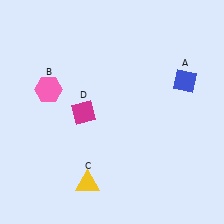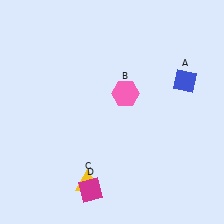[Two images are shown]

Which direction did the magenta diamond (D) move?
The magenta diamond (D) moved down.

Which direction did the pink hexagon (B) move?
The pink hexagon (B) moved right.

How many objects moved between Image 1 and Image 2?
2 objects moved between the two images.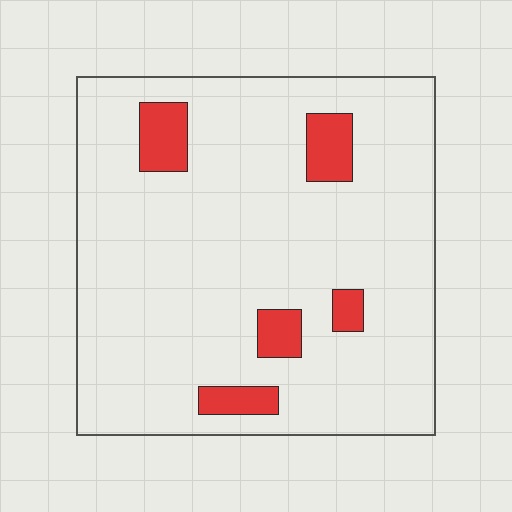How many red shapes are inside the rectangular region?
5.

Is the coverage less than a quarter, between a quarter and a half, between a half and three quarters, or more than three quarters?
Less than a quarter.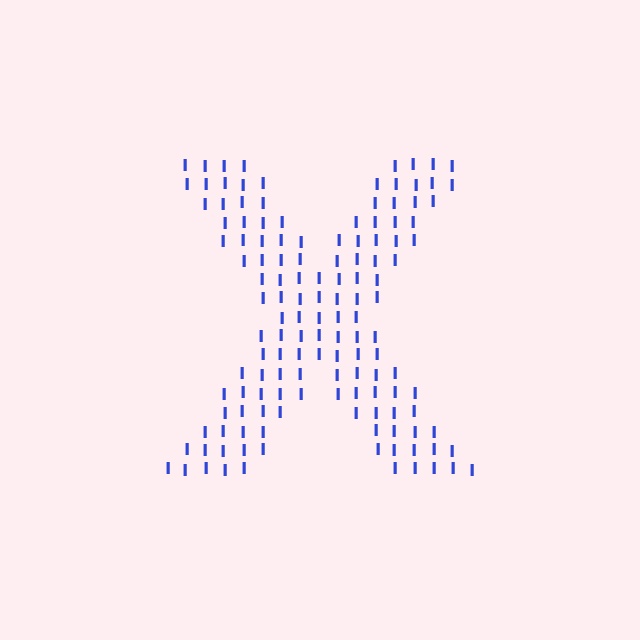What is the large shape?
The large shape is the letter X.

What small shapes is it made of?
It is made of small letter I's.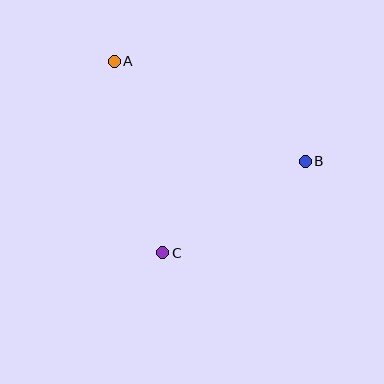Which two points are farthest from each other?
Points A and B are farthest from each other.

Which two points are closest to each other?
Points B and C are closest to each other.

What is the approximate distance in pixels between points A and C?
The distance between A and C is approximately 197 pixels.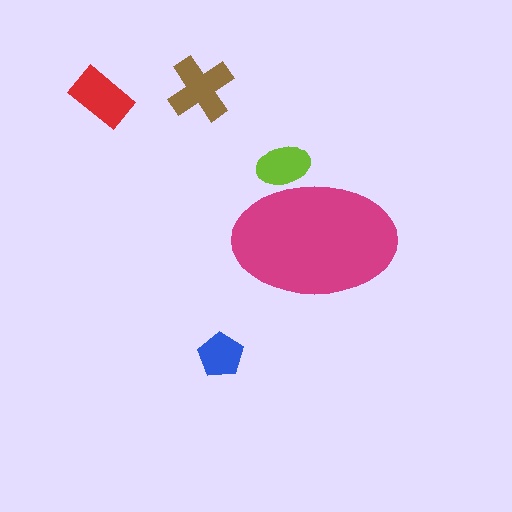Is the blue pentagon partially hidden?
No, the blue pentagon is fully visible.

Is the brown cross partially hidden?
No, the brown cross is fully visible.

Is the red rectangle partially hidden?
No, the red rectangle is fully visible.